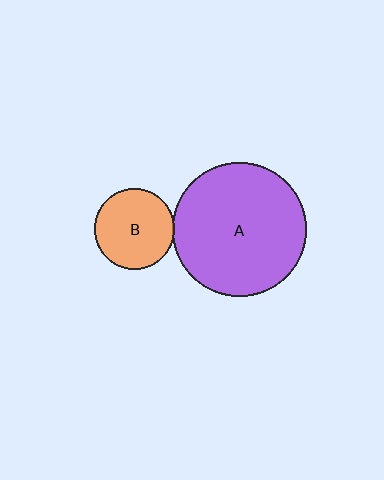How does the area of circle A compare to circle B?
Approximately 2.8 times.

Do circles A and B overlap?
Yes.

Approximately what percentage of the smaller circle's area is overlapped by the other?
Approximately 5%.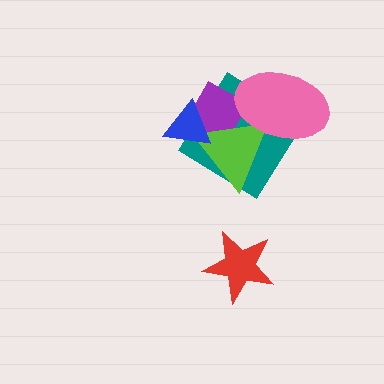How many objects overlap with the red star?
0 objects overlap with the red star.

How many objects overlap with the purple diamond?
4 objects overlap with the purple diamond.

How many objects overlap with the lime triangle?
4 objects overlap with the lime triangle.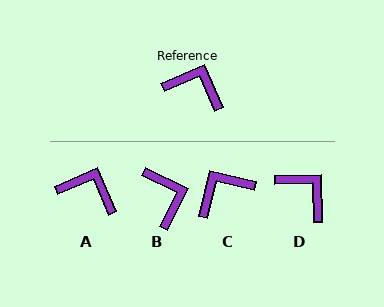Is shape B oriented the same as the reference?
No, it is off by about 50 degrees.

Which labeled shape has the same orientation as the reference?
A.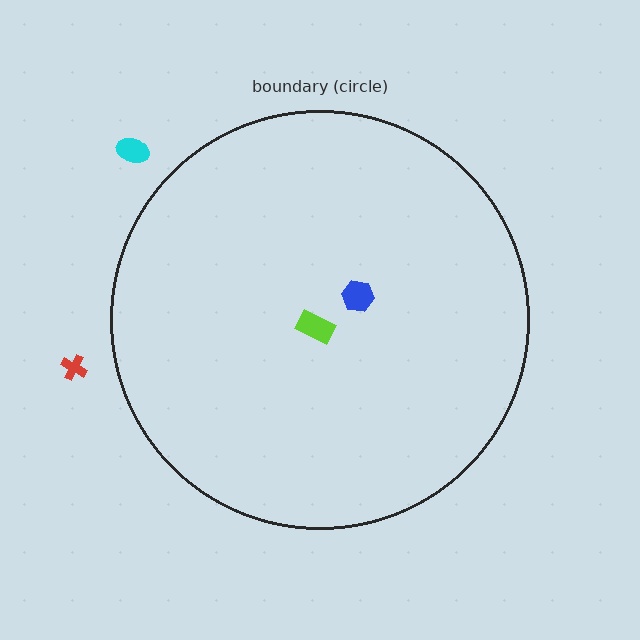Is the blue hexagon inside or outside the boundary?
Inside.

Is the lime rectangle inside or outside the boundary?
Inside.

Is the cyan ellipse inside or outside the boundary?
Outside.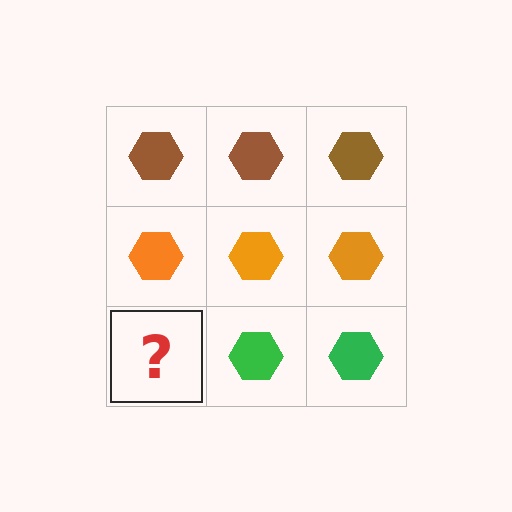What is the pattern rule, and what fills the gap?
The rule is that each row has a consistent color. The gap should be filled with a green hexagon.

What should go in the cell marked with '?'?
The missing cell should contain a green hexagon.